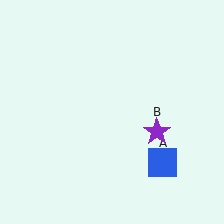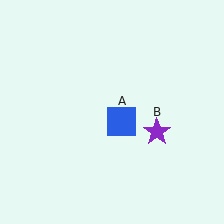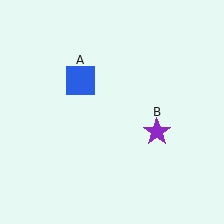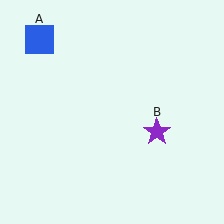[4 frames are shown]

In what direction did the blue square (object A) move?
The blue square (object A) moved up and to the left.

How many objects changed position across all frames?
1 object changed position: blue square (object A).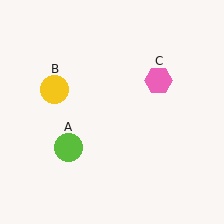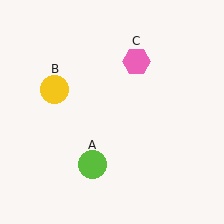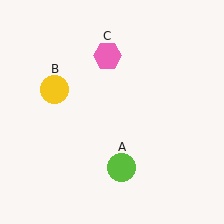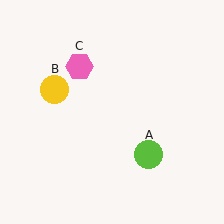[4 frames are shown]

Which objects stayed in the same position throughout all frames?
Yellow circle (object B) remained stationary.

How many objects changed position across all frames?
2 objects changed position: lime circle (object A), pink hexagon (object C).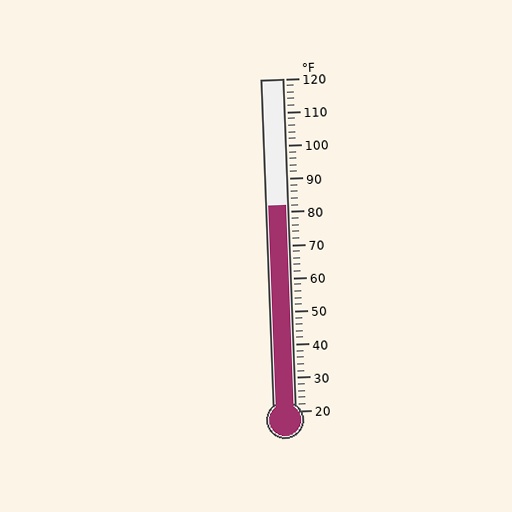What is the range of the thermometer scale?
The thermometer scale ranges from 20°F to 120°F.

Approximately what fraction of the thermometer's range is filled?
The thermometer is filled to approximately 60% of its range.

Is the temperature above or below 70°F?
The temperature is above 70°F.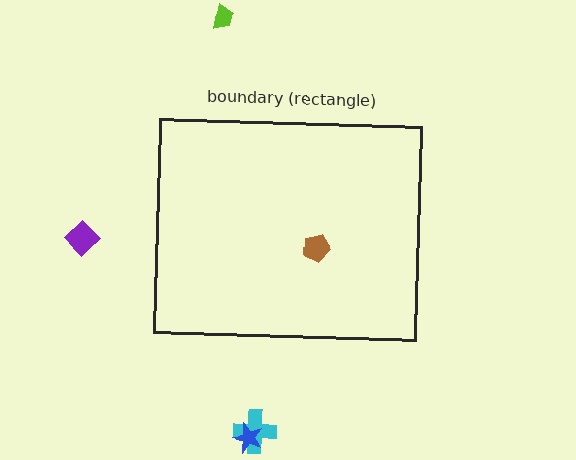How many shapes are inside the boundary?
1 inside, 4 outside.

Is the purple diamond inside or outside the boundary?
Outside.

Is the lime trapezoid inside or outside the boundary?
Outside.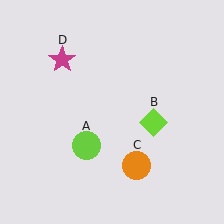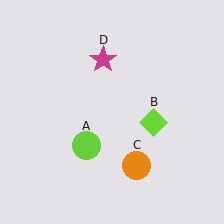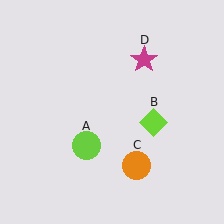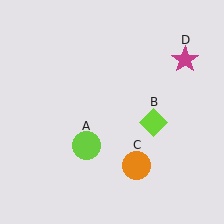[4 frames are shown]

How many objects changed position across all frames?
1 object changed position: magenta star (object D).